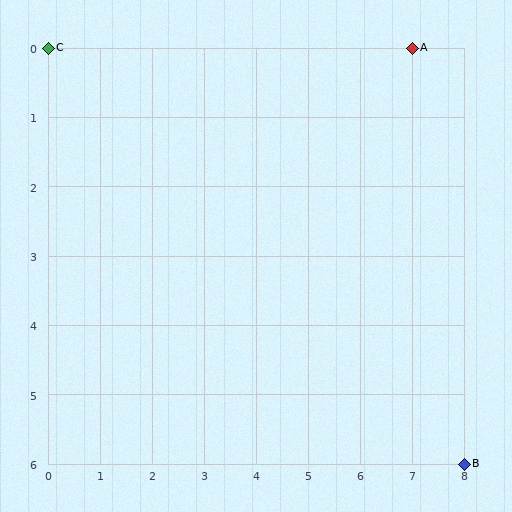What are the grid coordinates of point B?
Point B is at grid coordinates (8, 6).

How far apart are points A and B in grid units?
Points A and B are 1 column and 6 rows apart (about 6.1 grid units diagonally).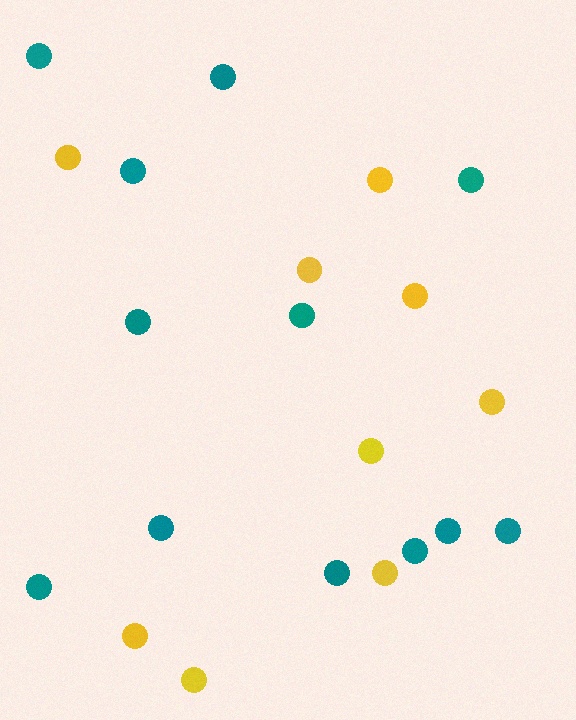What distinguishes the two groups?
There are 2 groups: one group of yellow circles (9) and one group of teal circles (12).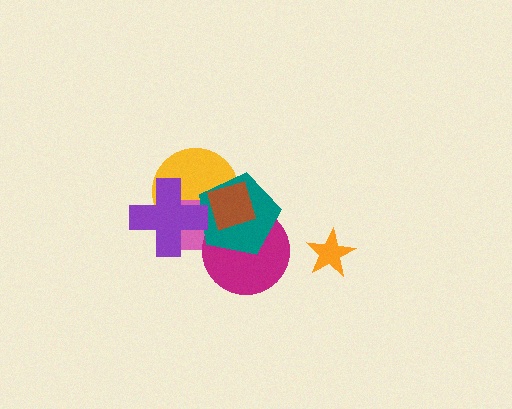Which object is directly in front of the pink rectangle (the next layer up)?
The magenta circle is directly in front of the pink rectangle.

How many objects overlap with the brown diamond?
4 objects overlap with the brown diamond.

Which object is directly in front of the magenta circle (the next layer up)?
The teal pentagon is directly in front of the magenta circle.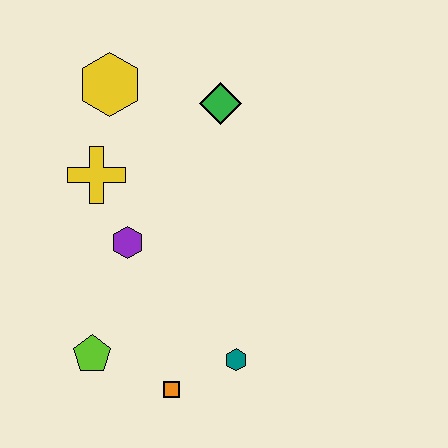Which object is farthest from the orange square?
The yellow hexagon is farthest from the orange square.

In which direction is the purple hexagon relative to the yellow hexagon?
The purple hexagon is below the yellow hexagon.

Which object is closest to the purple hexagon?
The yellow cross is closest to the purple hexagon.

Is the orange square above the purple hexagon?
No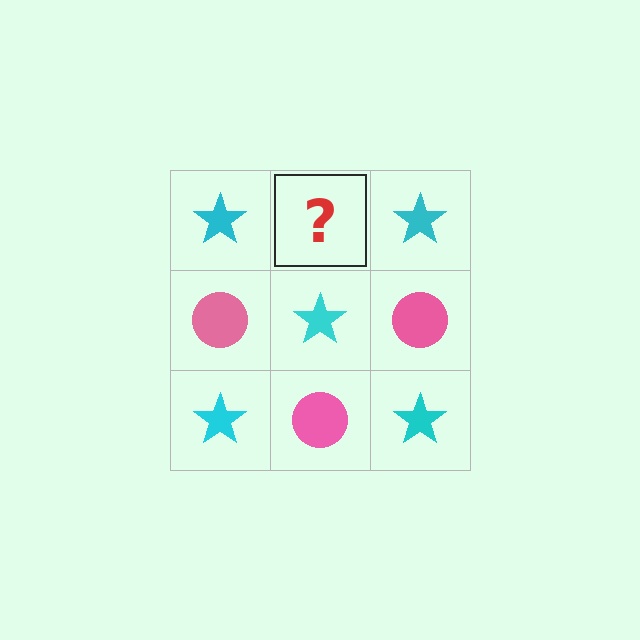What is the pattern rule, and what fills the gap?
The rule is that it alternates cyan star and pink circle in a checkerboard pattern. The gap should be filled with a pink circle.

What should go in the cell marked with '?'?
The missing cell should contain a pink circle.